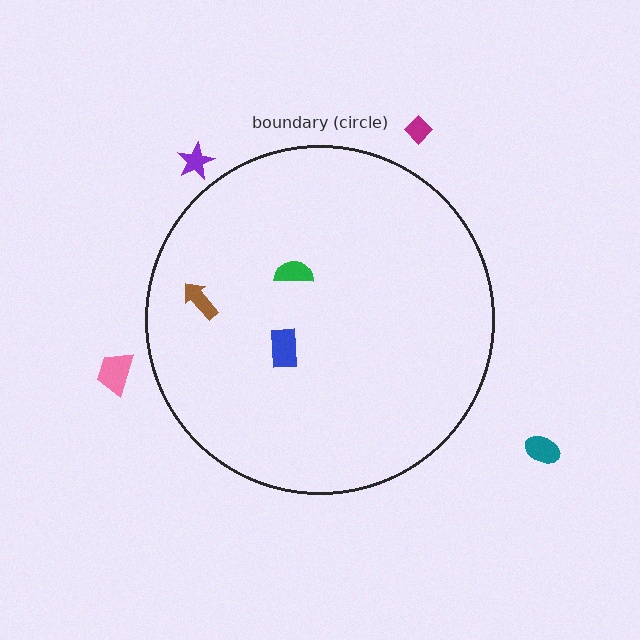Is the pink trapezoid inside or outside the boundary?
Outside.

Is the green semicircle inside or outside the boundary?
Inside.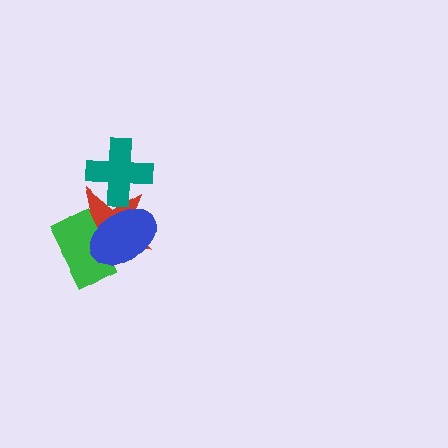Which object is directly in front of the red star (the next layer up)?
The green rectangle is directly in front of the red star.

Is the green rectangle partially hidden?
Yes, it is partially covered by another shape.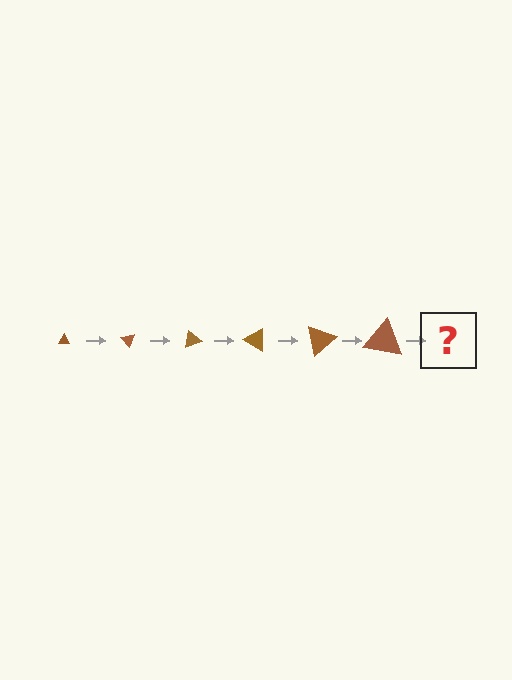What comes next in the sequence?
The next element should be a triangle, larger than the previous one and rotated 300 degrees from the start.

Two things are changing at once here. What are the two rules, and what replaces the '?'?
The two rules are that the triangle grows larger each step and it rotates 50 degrees each step. The '?' should be a triangle, larger than the previous one and rotated 300 degrees from the start.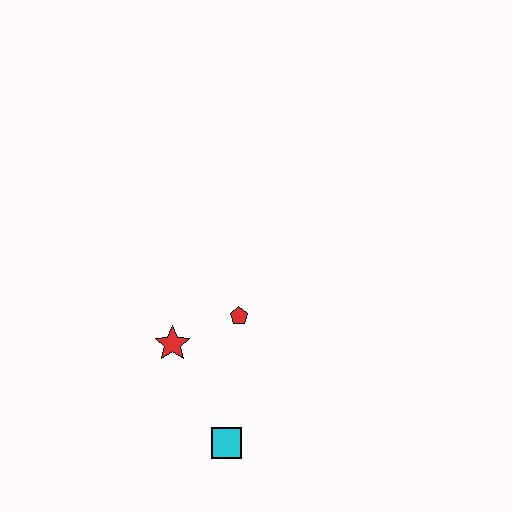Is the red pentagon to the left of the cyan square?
No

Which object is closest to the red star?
The red pentagon is closest to the red star.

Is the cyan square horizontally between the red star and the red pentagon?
Yes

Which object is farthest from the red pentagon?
The cyan square is farthest from the red pentagon.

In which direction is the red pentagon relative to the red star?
The red pentagon is to the right of the red star.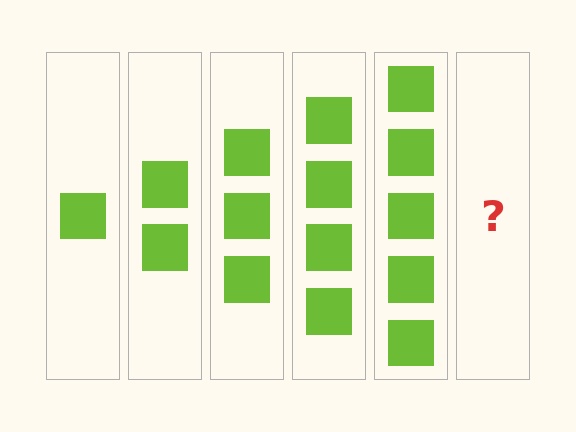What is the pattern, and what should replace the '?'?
The pattern is that each step adds one more square. The '?' should be 6 squares.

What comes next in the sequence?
The next element should be 6 squares.